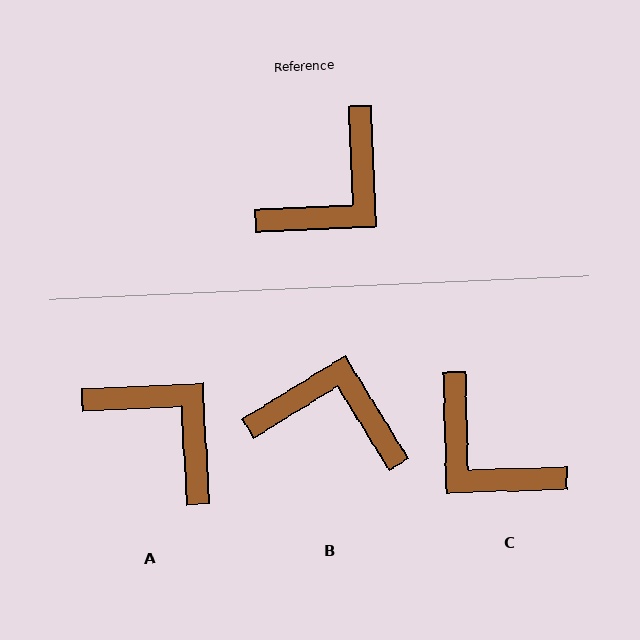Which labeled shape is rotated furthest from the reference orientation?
B, about 119 degrees away.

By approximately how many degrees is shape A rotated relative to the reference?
Approximately 91 degrees counter-clockwise.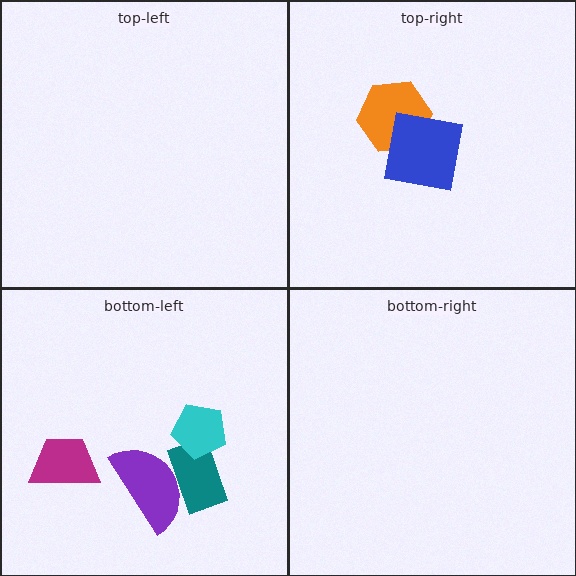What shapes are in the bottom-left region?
The teal rectangle, the cyan pentagon, the magenta trapezoid, the purple semicircle.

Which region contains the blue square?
The top-right region.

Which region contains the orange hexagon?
The top-right region.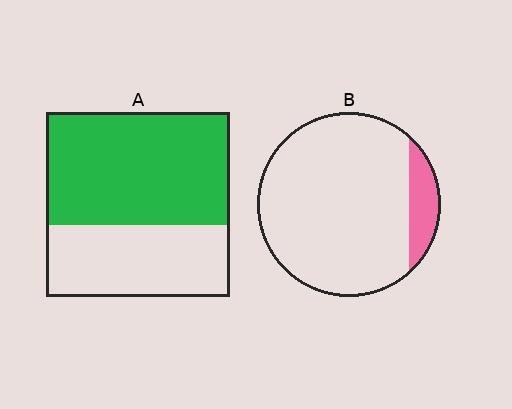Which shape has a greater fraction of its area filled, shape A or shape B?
Shape A.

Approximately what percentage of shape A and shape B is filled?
A is approximately 60% and B is approximately 10%.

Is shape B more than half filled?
No.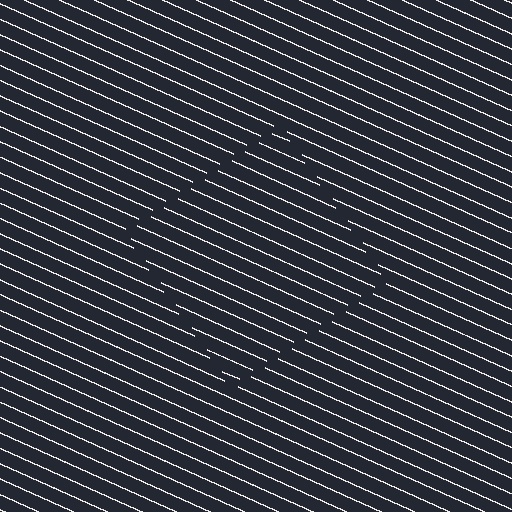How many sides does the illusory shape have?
4 sides — the line-ends trace a square.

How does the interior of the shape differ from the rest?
The interior of the shape contains the same grating, shifted by half a period — the contour is defined by the phase discontinuity where line-ends from the inner and outer gratings abut.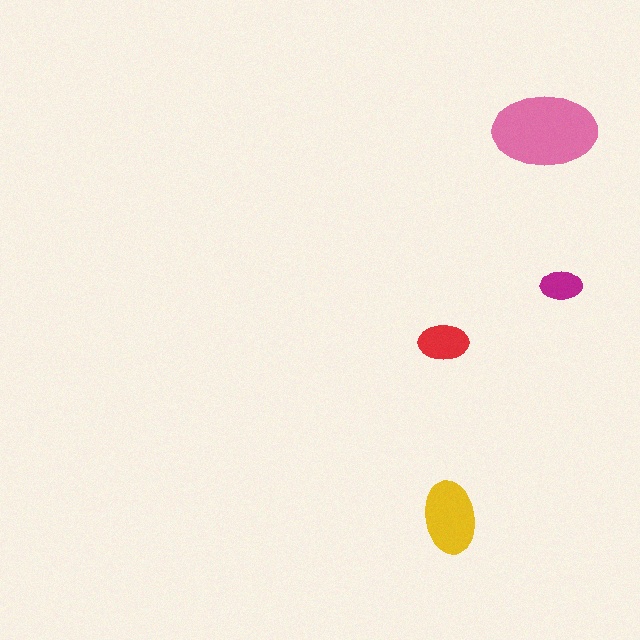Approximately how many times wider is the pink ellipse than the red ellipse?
About 2 times wider.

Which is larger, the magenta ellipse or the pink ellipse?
The pink one.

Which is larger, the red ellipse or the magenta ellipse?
The red one.